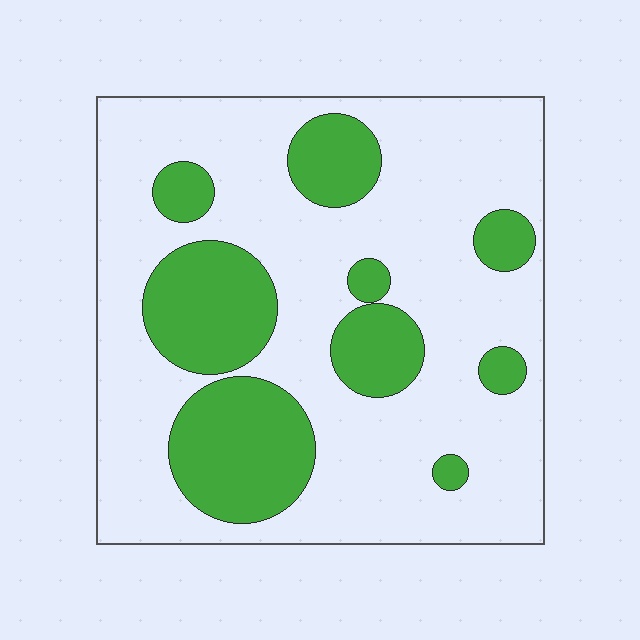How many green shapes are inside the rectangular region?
9.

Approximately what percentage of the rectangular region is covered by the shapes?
Approximately 30%.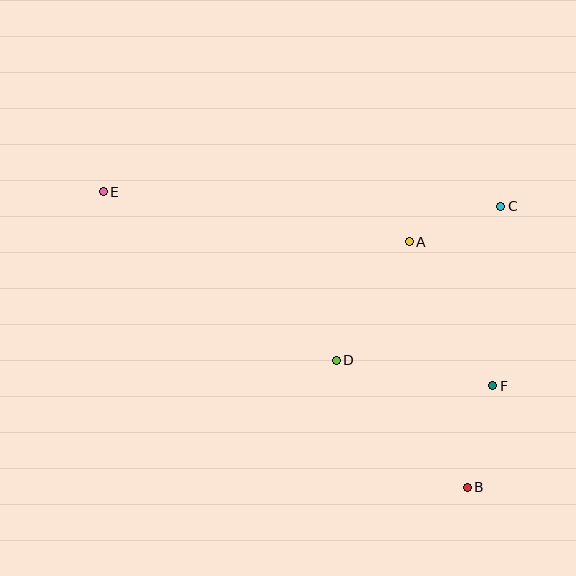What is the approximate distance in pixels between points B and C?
The distance between B and C is approximately 283 pixels.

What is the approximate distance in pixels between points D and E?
The distance between D and E is approximately 288 pixels.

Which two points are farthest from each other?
Points B and E are farthest from each other.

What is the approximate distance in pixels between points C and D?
The distance between C and D is approximately 225 pixels.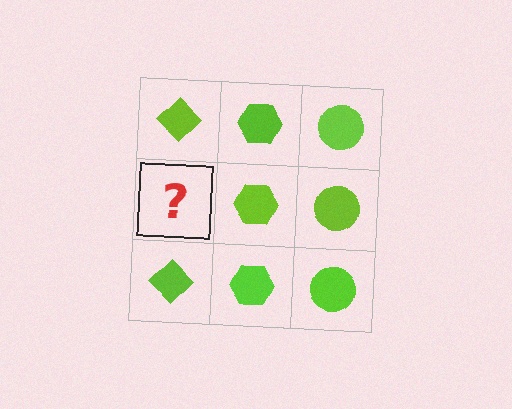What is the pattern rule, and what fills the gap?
The rule is that each column has a consistent shape. The gap should be filled with a lime diamond.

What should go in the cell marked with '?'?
The missing cell should contain a lime diamond.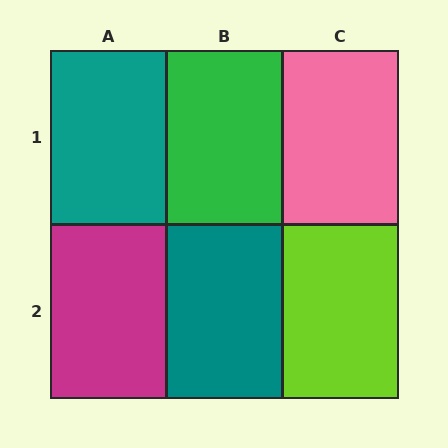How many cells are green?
1 cell is green.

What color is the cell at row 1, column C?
Pink.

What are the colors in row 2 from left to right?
Magenta, teal, lime.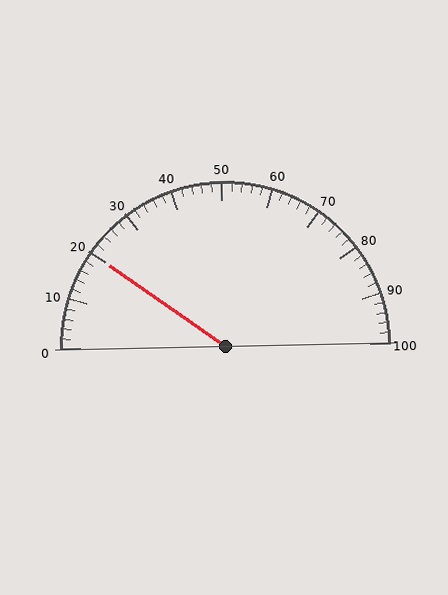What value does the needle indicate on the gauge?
The needle indicates approximately 20.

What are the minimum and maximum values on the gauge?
The gauge ranges from 0 to 100.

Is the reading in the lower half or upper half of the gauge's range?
The reading is in the lower half of the range (0 to 100).